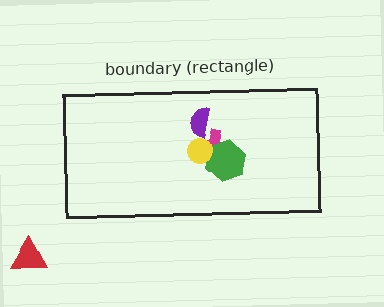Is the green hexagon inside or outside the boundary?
Inside.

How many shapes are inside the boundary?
5 inside, 1 outside.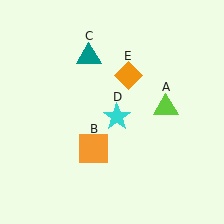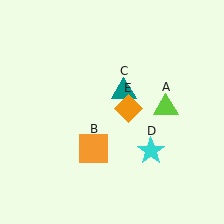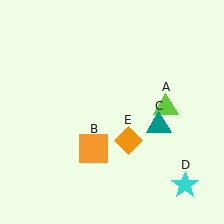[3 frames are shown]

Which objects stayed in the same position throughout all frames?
Lime triangle (object A) and orange square (object B) remained stationary.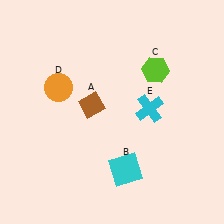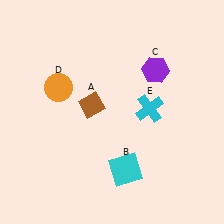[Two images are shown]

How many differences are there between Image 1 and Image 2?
There is 1 difference between the two images.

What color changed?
The hexagon (C) changed from lime in Image 1 to purple in Image 2.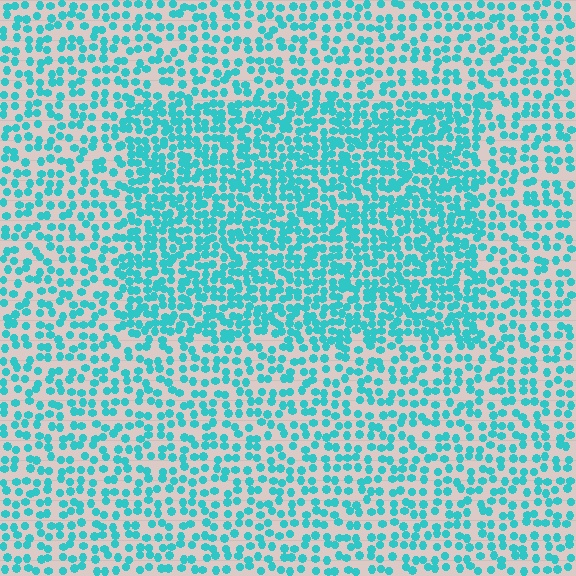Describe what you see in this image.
The image contains small cyan elements arranged at two different densities. A rectangle-shaped region is visible where the elements are more densely packed than the surrounding area.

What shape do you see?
I see a rectangle.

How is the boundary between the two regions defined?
The boundary is defined by a change in element density (approximately 1.7x ratio). All elements are the same color, size, and shape.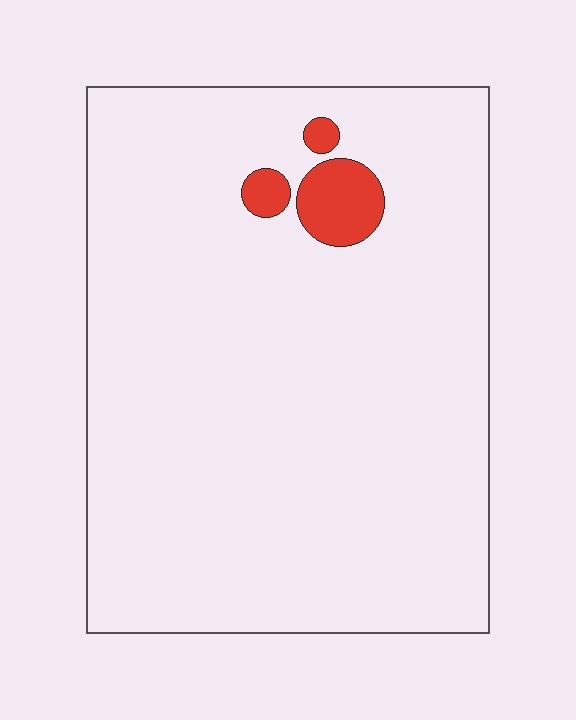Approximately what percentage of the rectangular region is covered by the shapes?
Approximately 5%.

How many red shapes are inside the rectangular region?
3.